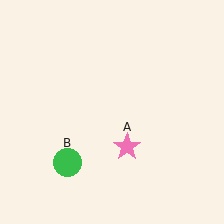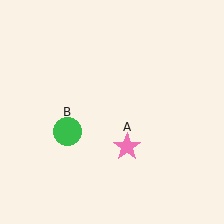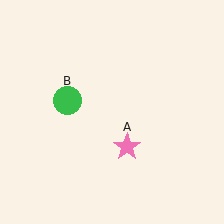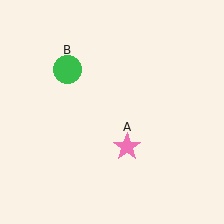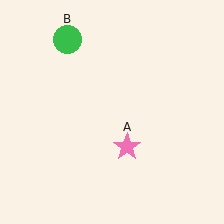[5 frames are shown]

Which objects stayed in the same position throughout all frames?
Pink star (object A) remained stationary.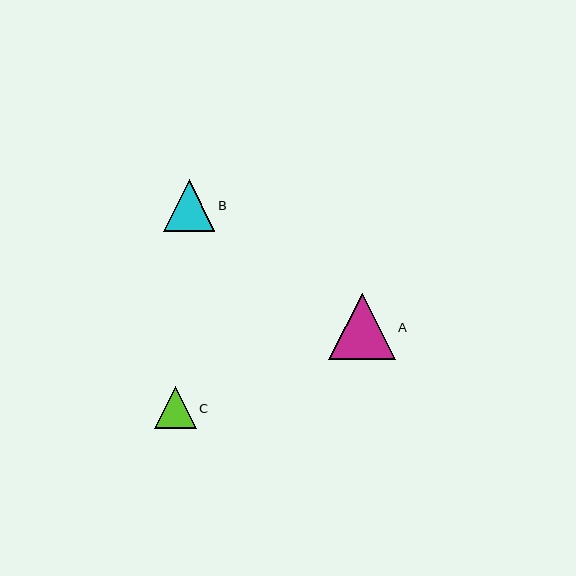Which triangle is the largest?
Triangle A is the largest with a size of approximately 66 pixels.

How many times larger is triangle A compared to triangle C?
Triangle A is approximately 1.6 times the size of triangle C.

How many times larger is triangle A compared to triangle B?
Triangle A is approximately 1.3 times the size of triangle B.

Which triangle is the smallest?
Triangle C is the smallest with a size of approximately 42 pixels.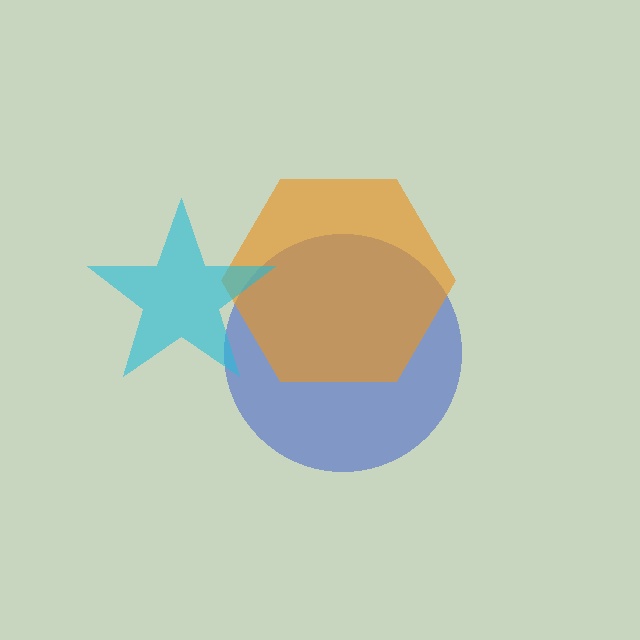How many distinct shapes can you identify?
There are 3 distinct shapes: a blue circle, an orange hexagon, a cyan star.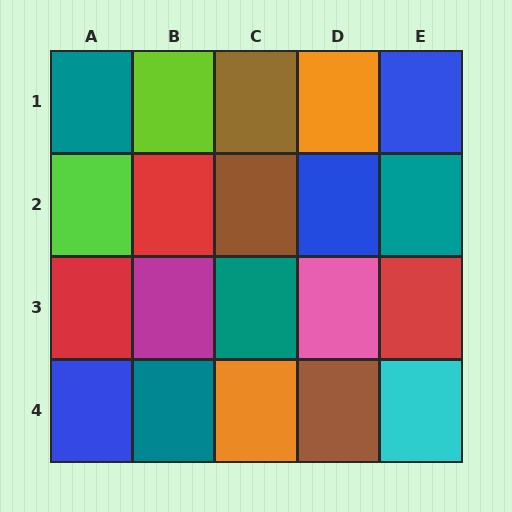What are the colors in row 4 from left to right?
Blue, teal, orange, brown, cyan.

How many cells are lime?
2 cells are lime.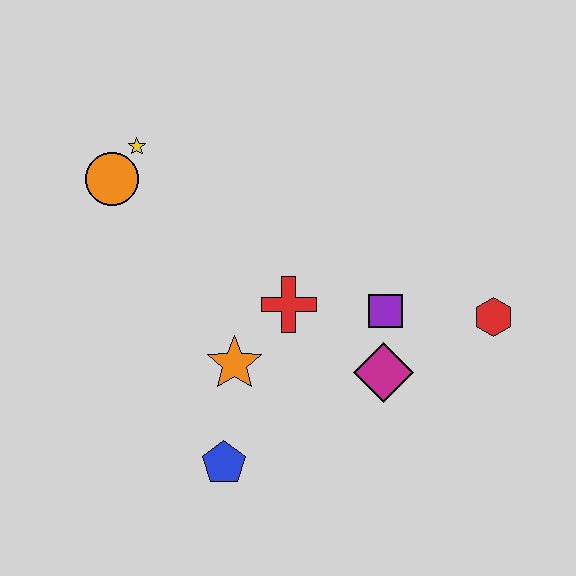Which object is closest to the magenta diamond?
The purple square is closest to the magenta diamond.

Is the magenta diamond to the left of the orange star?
No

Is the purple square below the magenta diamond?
No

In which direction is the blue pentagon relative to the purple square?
The blue pentagon is to the left of the purple square.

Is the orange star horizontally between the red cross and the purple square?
No